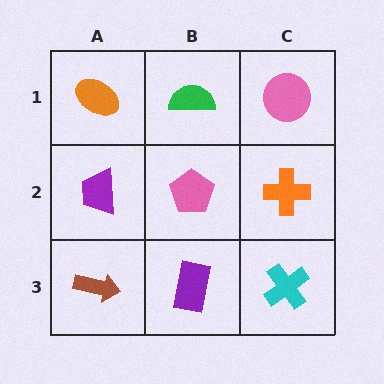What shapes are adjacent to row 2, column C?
A pink circle (row 1, column C), a cyan cross (row 3, column C), a pink pentagon (row 2, column B).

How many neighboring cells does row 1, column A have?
2.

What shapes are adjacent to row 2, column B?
A green semicircle (row 1, column B), a purple rectangle (row 3, column B), a purple trapezoid (row 2, column A), an orange cross (row 2, column C).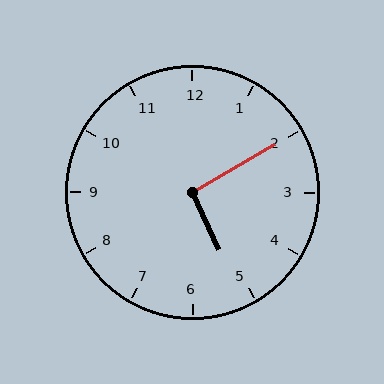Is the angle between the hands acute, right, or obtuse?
It is right.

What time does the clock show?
5:10.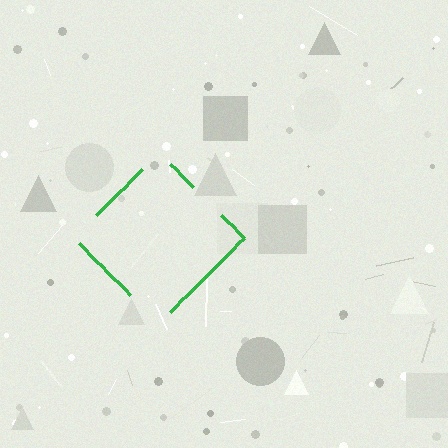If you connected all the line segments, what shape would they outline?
They would outline a diamond.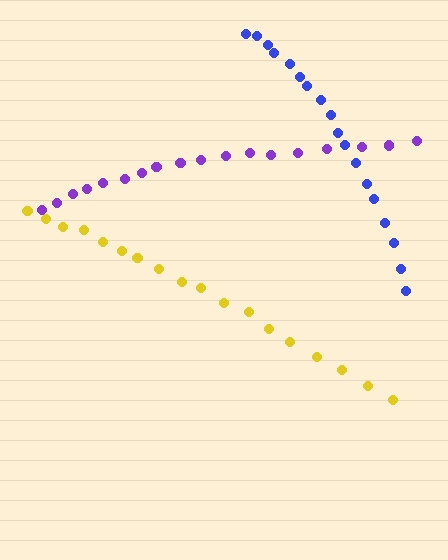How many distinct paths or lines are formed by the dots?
There are 3 distinct paths.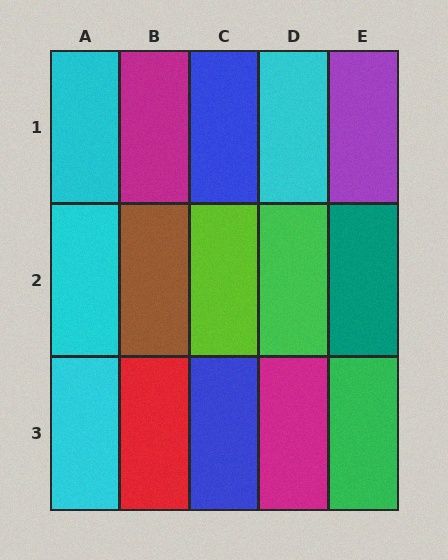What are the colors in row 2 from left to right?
Cyan, brown, lime, green, teal.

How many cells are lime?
1 cell is lime.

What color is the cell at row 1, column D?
Cyan.